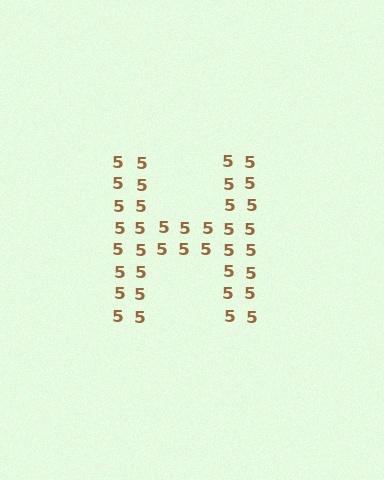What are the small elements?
The small elements are digit 5's.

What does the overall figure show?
The overall figure shows the letter H.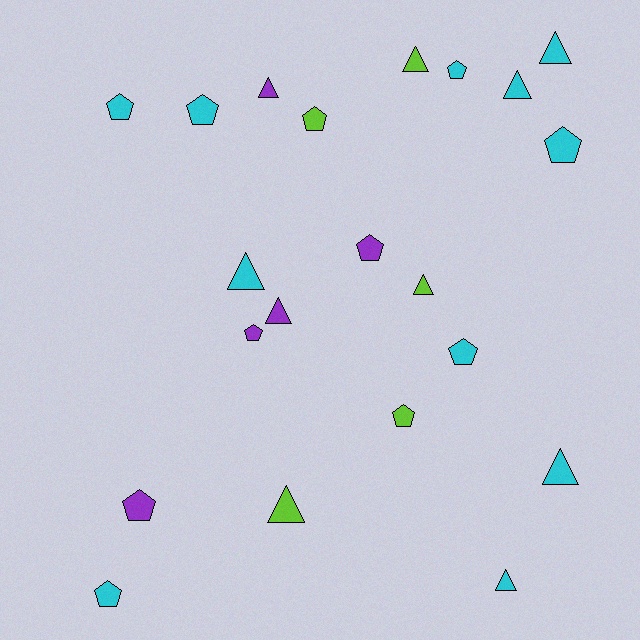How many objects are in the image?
There are 21 objects.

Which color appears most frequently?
Cyan, with 11 objects.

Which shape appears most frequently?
Pentagon, with 11 objects.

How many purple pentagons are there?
There are 3 purple pentagons.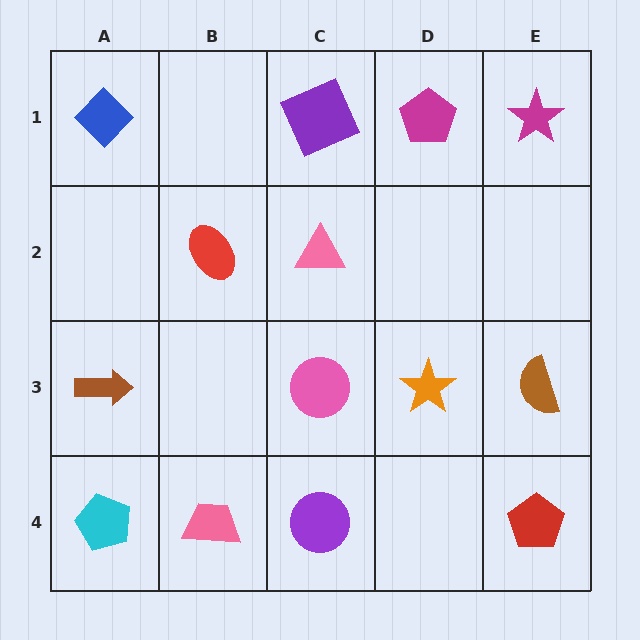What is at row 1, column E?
A magenta star.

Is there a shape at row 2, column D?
No, that cell is empty.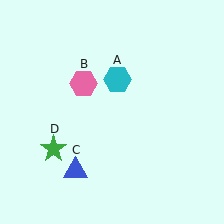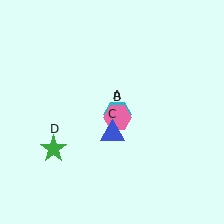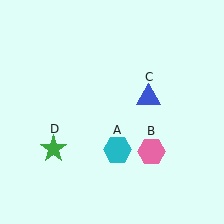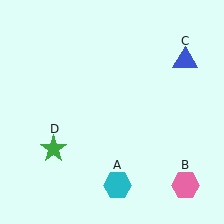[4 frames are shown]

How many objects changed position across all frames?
3 objects changed position: cyan hexagon (object A), pink hexagon (object B), blue triangle (object C).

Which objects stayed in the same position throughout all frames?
Green star (object D) remained stationary.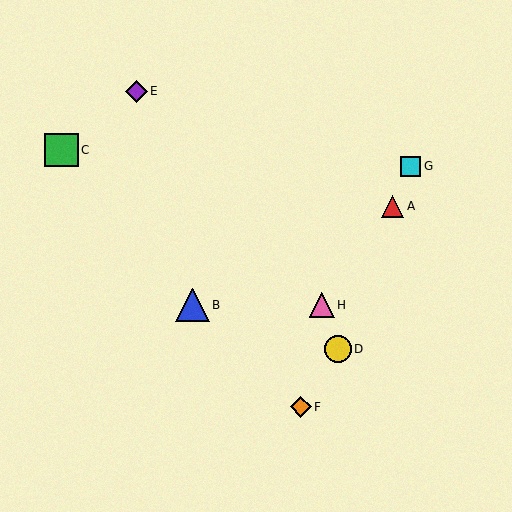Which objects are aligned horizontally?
Objects B, H are aligned horizontally.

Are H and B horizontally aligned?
Yes, both are at y≈305.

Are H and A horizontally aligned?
No, H is at y≈305 and A is at y≈206.